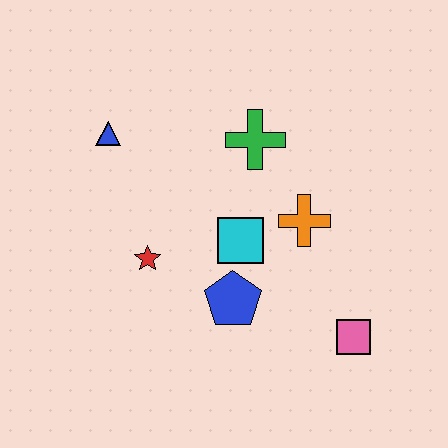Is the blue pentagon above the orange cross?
No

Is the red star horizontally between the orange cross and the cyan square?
No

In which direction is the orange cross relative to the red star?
The orange cross is to the right of the red star.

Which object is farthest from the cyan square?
The blue triangle is farthest from the cyan square.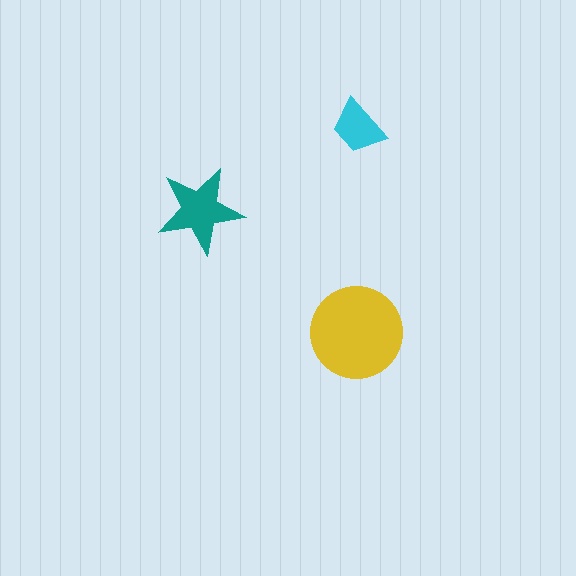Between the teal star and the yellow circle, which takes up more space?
The yellow circle.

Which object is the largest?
The yellow circle.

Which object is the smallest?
The cyan trapezoid.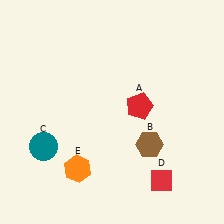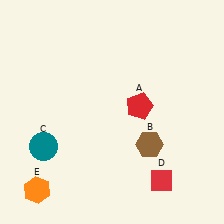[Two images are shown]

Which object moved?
The orange hexagon (E) moved left.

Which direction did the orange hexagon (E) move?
The orange hexagon (E) moved left.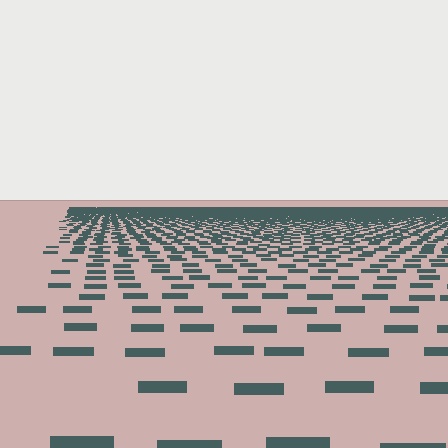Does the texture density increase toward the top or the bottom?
Density increases toward the top.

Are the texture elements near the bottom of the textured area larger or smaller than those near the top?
Larger. Near the bottom, elements are closer to the viewer and appear at a bigger on-screen size.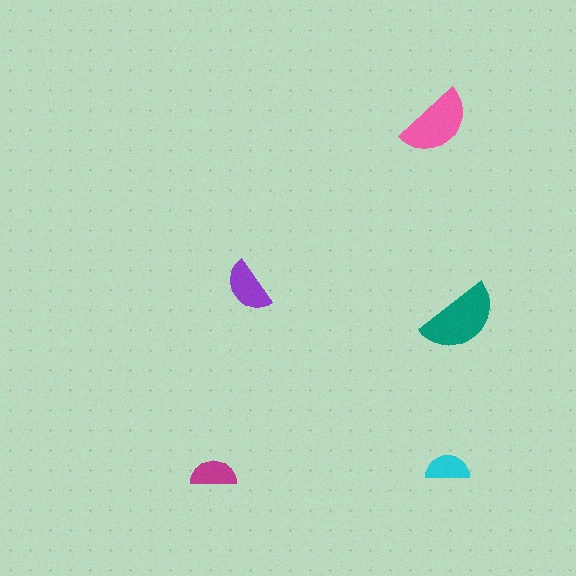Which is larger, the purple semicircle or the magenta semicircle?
The purple one.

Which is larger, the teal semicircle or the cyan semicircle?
The teal one.